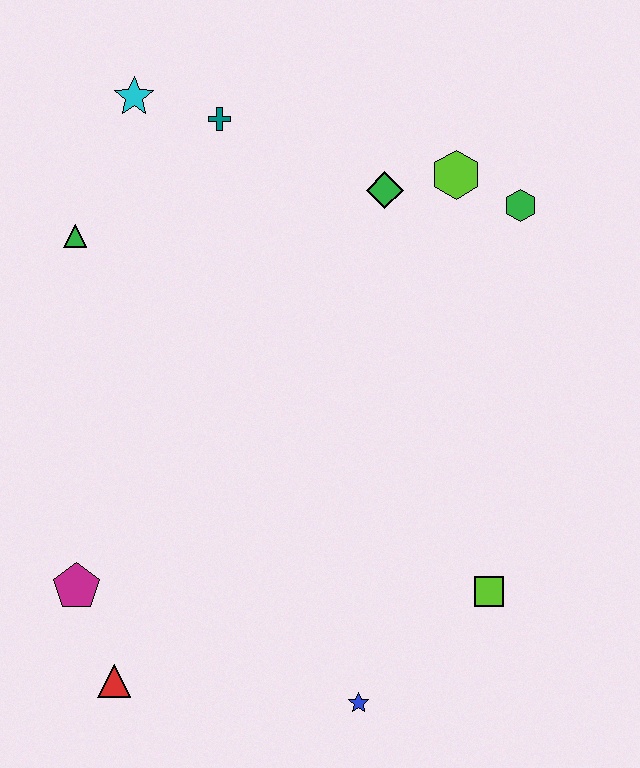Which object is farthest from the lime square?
The cyan star is farthest from the lime square.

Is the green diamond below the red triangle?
No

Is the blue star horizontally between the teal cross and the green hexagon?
Yes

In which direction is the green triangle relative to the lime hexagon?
The green triangle is to the left of the lime hexagon.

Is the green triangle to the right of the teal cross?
No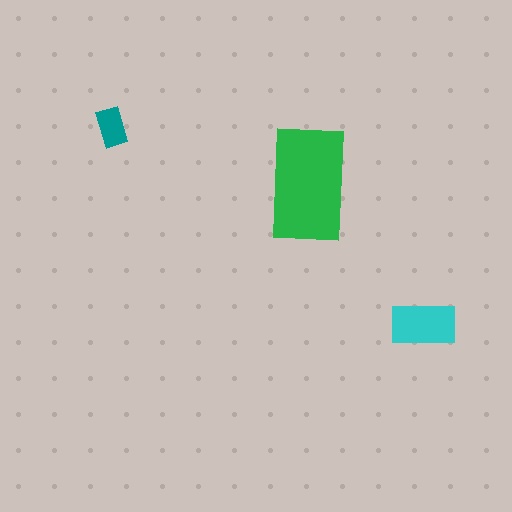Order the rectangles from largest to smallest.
the green one, the cyan one, the teal one.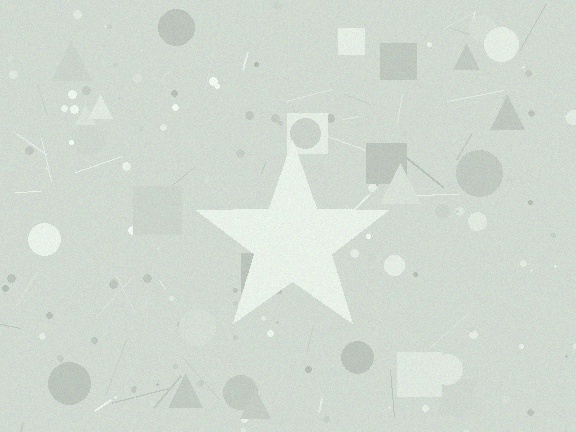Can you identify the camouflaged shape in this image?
The camouflaged shape is a star.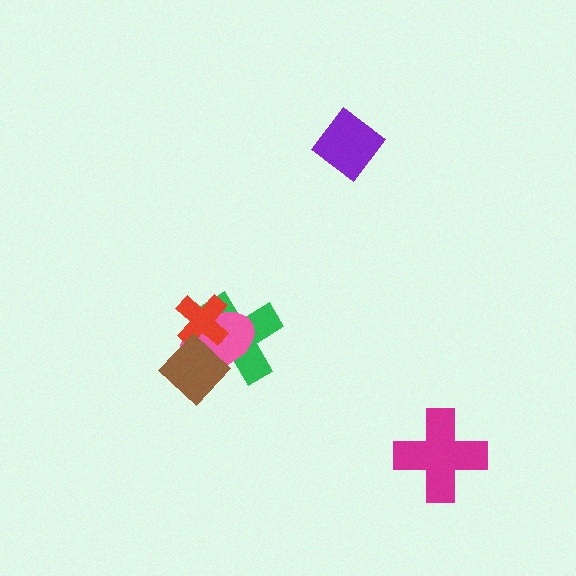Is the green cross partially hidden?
Yes, it is partially covered by another shape.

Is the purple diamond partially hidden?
No, no other shape covers it.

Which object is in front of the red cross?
The brown diamond is in front of the red cross.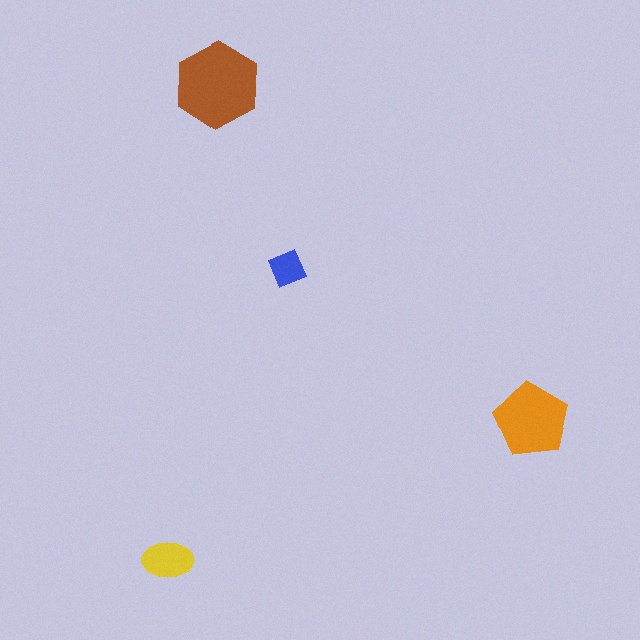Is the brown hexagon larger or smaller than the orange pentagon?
Larger.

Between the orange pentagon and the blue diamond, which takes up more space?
The orange pentagon.